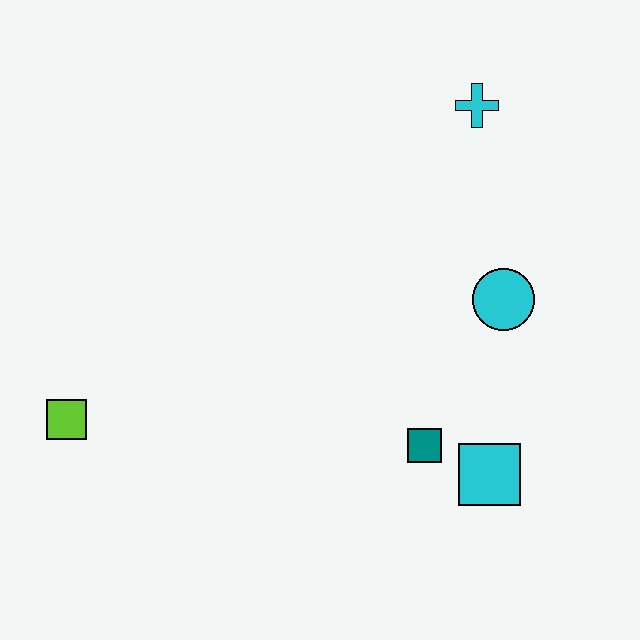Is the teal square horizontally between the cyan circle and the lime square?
Yes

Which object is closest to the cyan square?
The teal square is closest to the cyan square.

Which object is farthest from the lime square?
The cyan cross is farthest from the lime square.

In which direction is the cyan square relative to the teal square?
The cyan square is to the right of the teal square.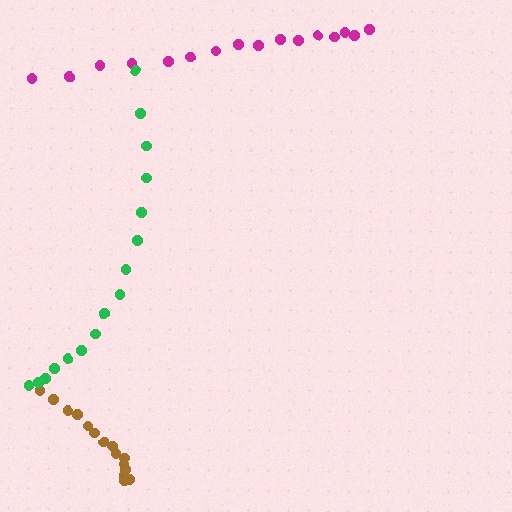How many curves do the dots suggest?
There are 3 distinct paths.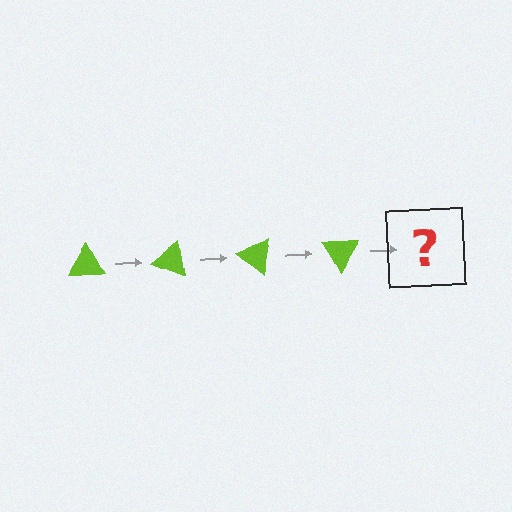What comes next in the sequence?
The next element should be a lime triangle rotated 80 degrees.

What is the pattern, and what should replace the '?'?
The pattern is that the triangle rotates 20 degrees each step. The '?' should be a lime triangle rotated 80 degrees.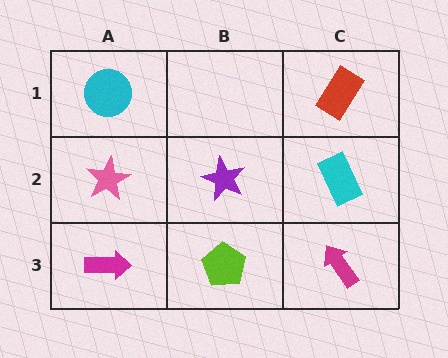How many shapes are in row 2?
3 shapes.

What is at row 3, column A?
A magenta arrow.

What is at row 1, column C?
A red rectangle.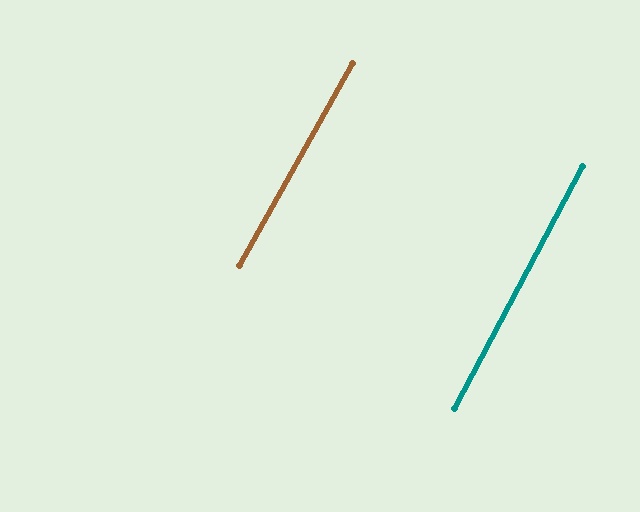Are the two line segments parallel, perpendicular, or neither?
Parallel — their directions differ by only 1.3°.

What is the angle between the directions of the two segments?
Approximately 1 degree.